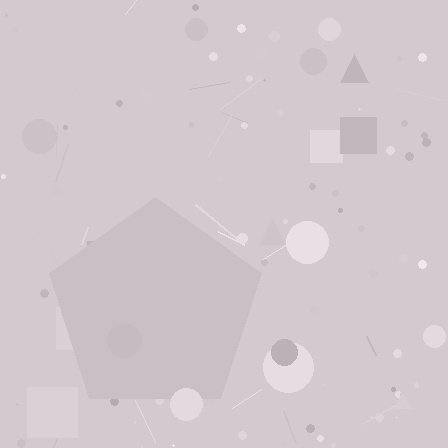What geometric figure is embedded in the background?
A pentagon is embedded in the background.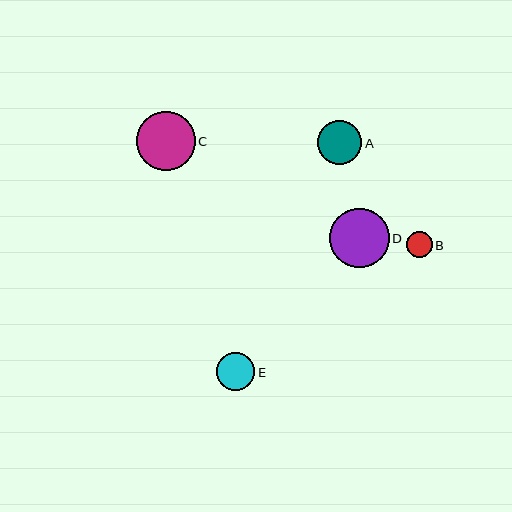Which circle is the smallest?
Circle B is the smallest with a size of approximately 26 pixels.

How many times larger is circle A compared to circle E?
Circle A is approximately 1.2 times the size of circle E.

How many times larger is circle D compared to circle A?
Circle D is approximately 1.3 times the size of circle A.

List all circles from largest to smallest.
From largest to smallest: D, C, A, E, B.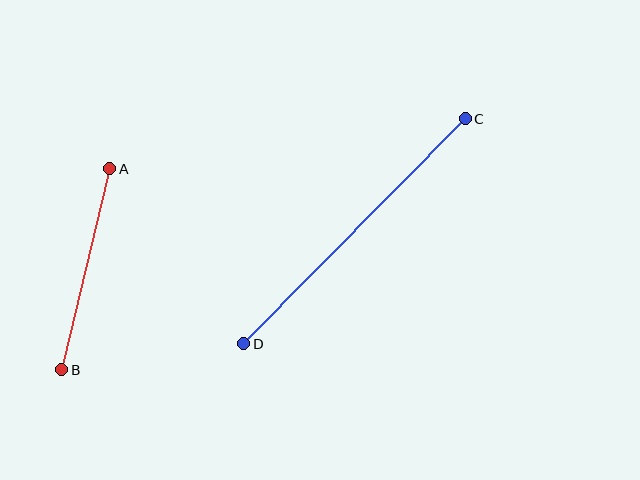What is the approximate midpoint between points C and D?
The midpoint is at approximately (354, 231) pixels.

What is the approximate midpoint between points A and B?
The midpoint is at approximately (86, 269) pixels.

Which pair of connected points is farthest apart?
Points C and D are farthest apart.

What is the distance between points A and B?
The distance is approximately 207 pixels.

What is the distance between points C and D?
The distance is approximately 316 pixels.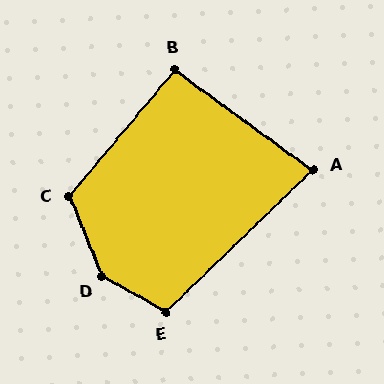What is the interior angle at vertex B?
Approximately 94 degrees (approximately right).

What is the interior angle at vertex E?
Approximately 106 degrees (obtuse).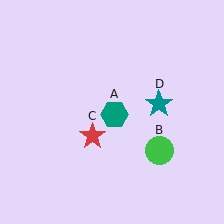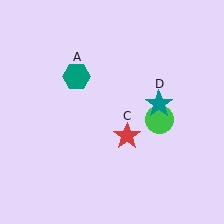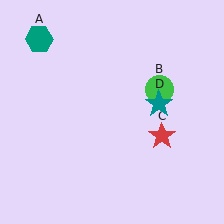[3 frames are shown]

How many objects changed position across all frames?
3 objects changed position: teal hexagon (object A), green circle (object B), red star (object C).